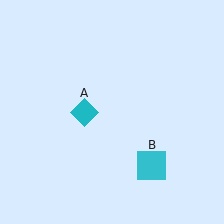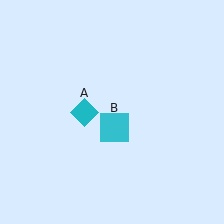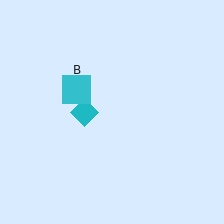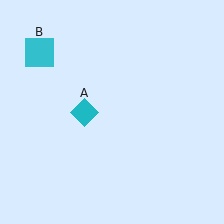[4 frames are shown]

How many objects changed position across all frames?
1 object changed position: cyan square (object B).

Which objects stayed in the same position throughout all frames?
Cyan diamond (object A) remained stationary.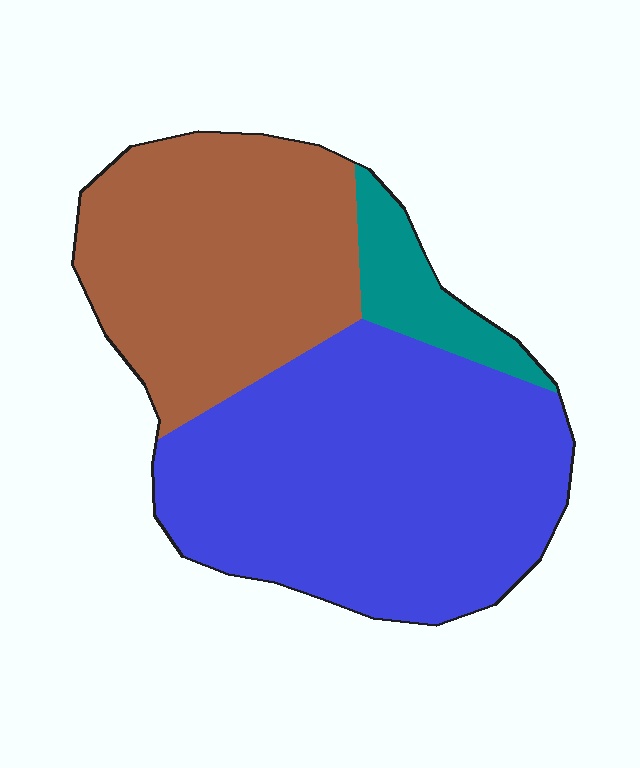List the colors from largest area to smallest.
From largest to smallest: blue, brown, teal.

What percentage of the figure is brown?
Brown takes up between a third and a half of the figure.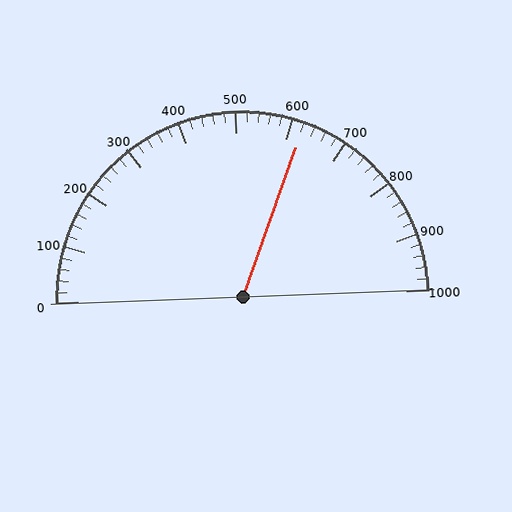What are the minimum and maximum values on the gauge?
The gauge ranges from 0 to 1000.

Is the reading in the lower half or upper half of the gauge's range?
The reading is in the upper half of the range (0 to 1000).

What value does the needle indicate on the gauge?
The needle indicates approximately 620.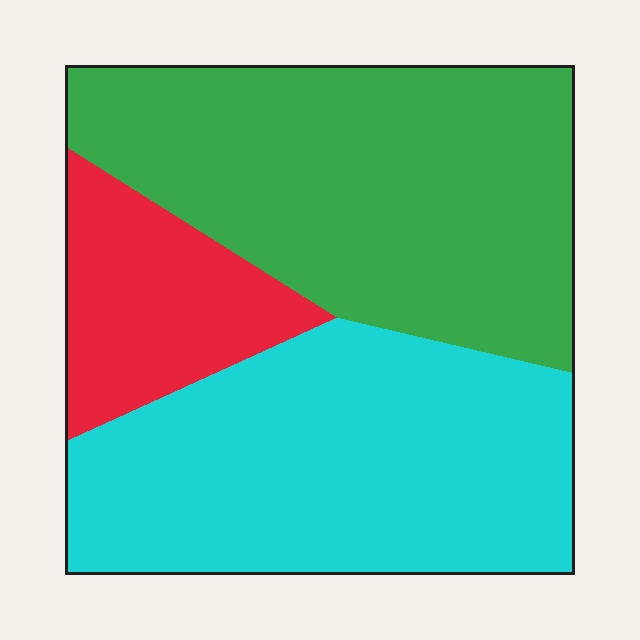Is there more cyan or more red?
Cyan.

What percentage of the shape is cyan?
Cyan takes up about two fifths (2/5) of the shape.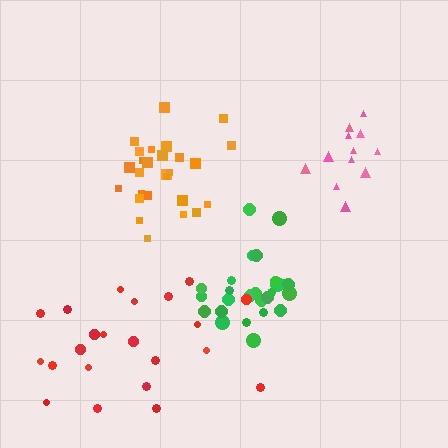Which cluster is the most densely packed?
Green.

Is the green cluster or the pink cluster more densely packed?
Green.